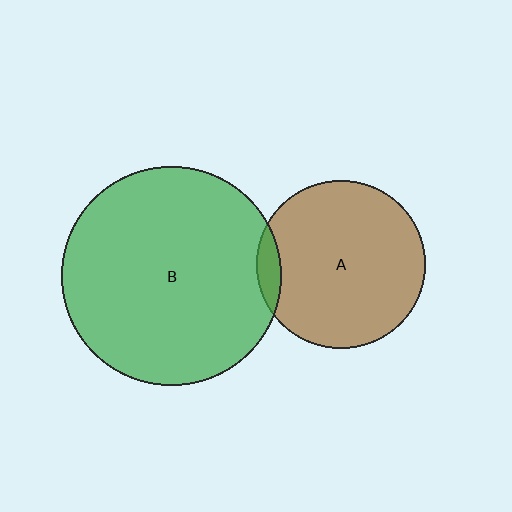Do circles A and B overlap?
Yes.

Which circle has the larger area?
Circle B (green).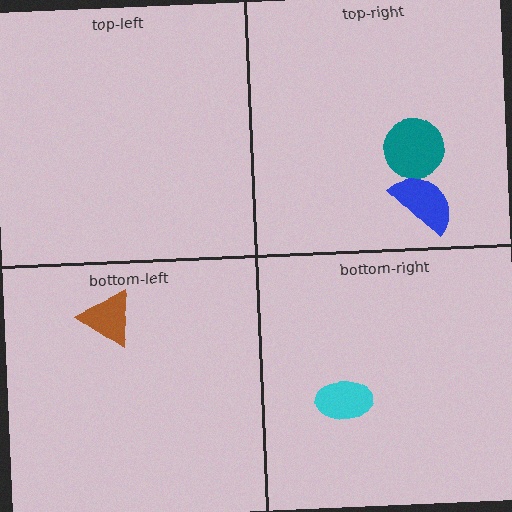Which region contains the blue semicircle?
The top-right region.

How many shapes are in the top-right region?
2.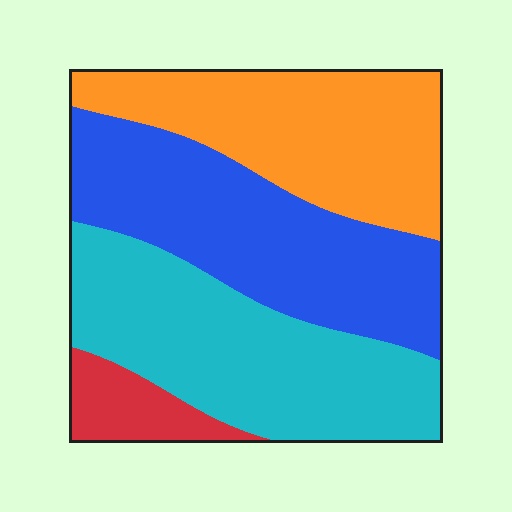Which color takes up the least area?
Red, at roughly 5%.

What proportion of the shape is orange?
Orange covers 28% of the shape.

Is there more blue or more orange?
Blue.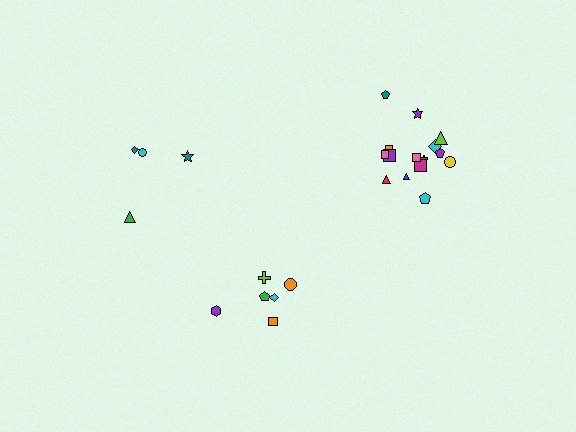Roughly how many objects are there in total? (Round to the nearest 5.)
Roughly 25 objects in total.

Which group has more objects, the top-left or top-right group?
The top-right group.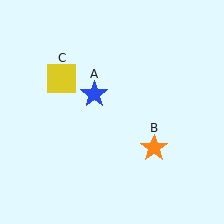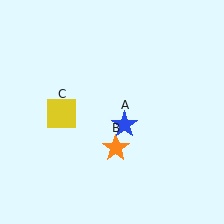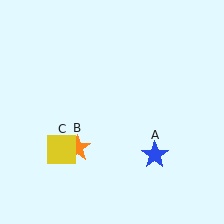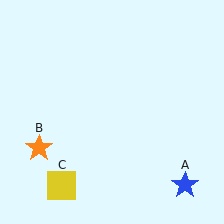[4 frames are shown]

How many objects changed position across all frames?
3 objects changed position: blue star (object A), orange star (object B), yellow square (object C).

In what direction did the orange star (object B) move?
The orange star (object B) moved left.